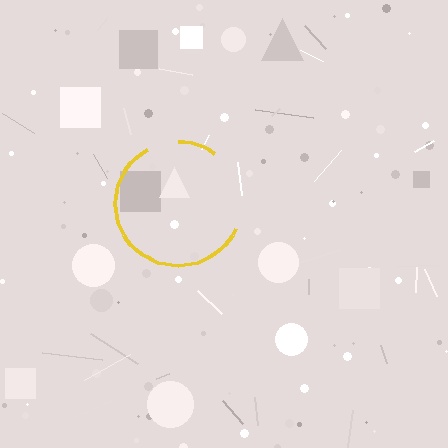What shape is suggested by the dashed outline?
The dashed outline suggests a circle.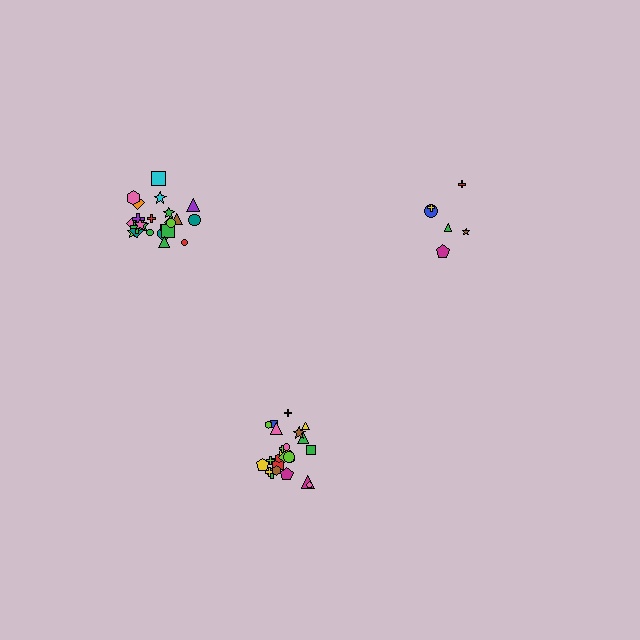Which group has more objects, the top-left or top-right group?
The top-left group.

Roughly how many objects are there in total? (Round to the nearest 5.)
Roughly 55 objects in total.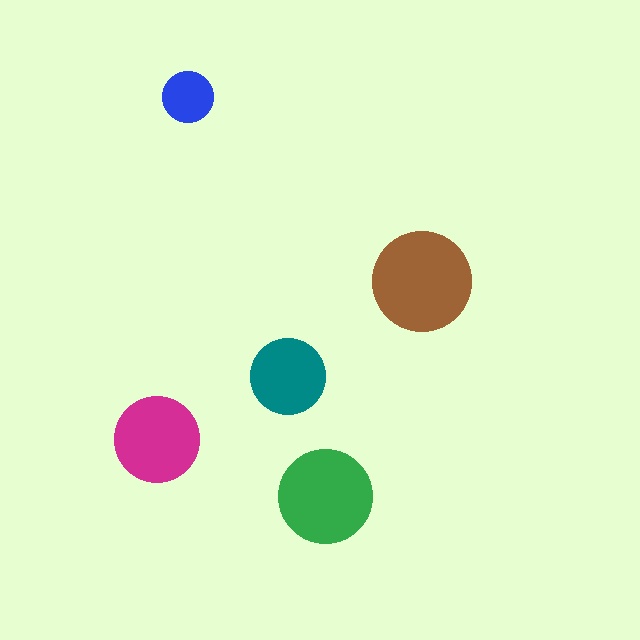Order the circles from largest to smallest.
the brown one, the green one, the magenta one, the teal one, the blue one.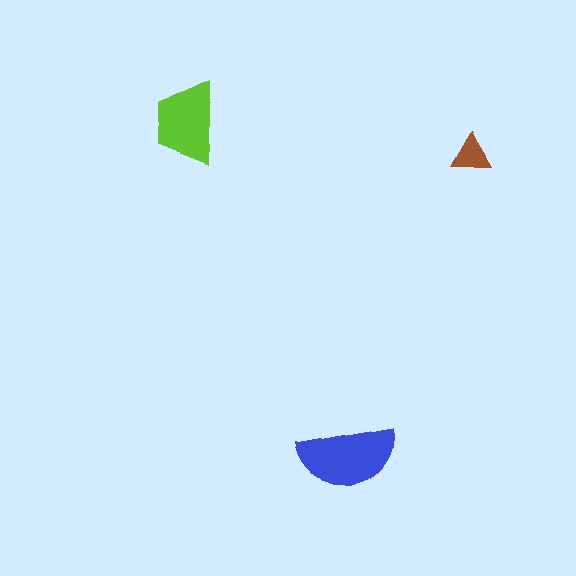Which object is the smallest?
The brown triangle.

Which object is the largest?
The blue semicircle.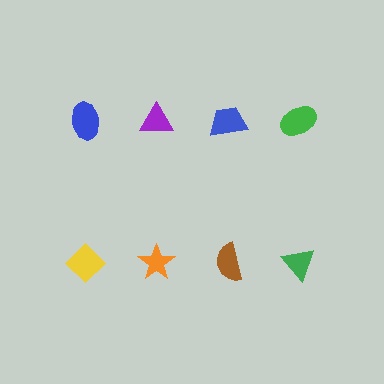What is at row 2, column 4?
A green triangle.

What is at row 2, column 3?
A brown semicircle.